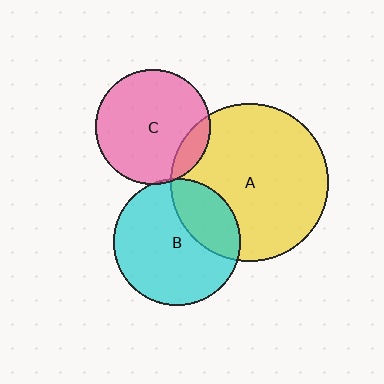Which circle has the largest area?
Circle A (yellow).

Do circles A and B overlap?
Yes.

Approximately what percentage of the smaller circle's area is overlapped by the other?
Approximately 30%.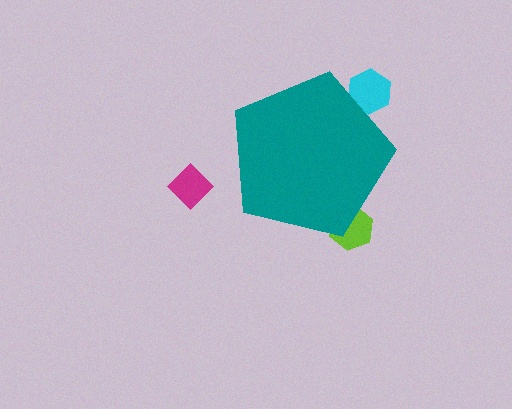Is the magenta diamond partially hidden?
No, the magenta diamond is fully visible.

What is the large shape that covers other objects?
A teal pentagon.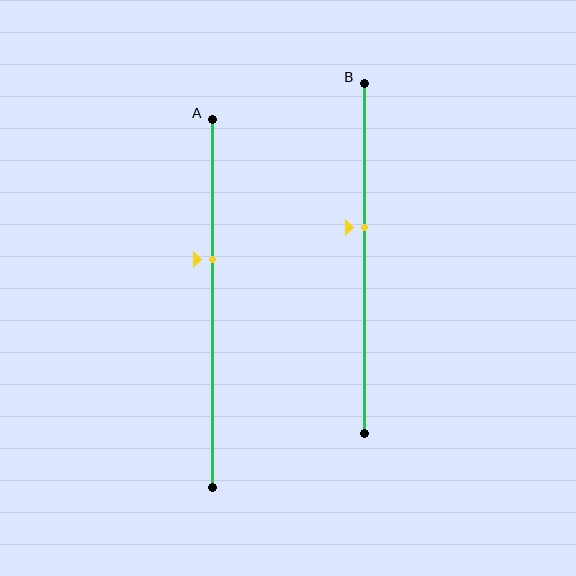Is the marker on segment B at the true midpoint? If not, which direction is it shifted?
No, the marker on segment B is shifted upward by about 9% of the segment length.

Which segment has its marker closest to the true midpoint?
Segment B has its marker closest to the true midpoint.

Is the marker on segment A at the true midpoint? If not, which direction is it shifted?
No, the marker on segment A is shifted upward by about 12% of the segment length.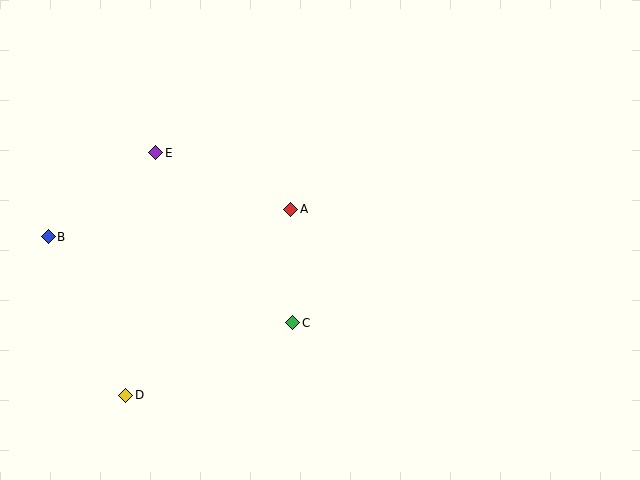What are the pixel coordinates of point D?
Point D is at (126, 395).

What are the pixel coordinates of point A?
Point A is at (291, 209).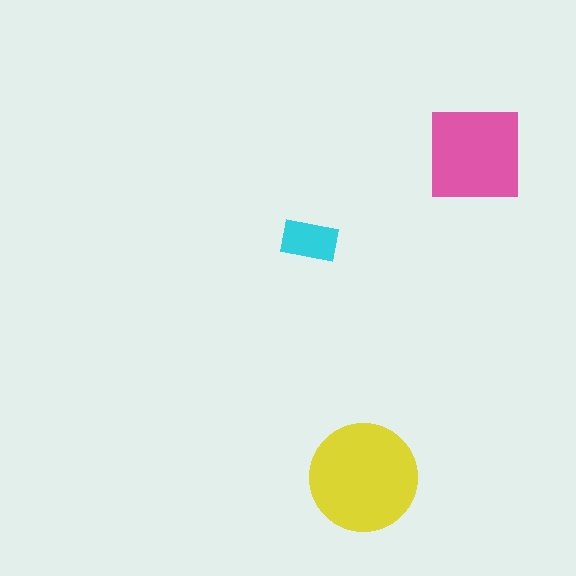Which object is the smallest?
The cyan rectangle.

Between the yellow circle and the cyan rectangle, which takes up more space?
The yellow circle.